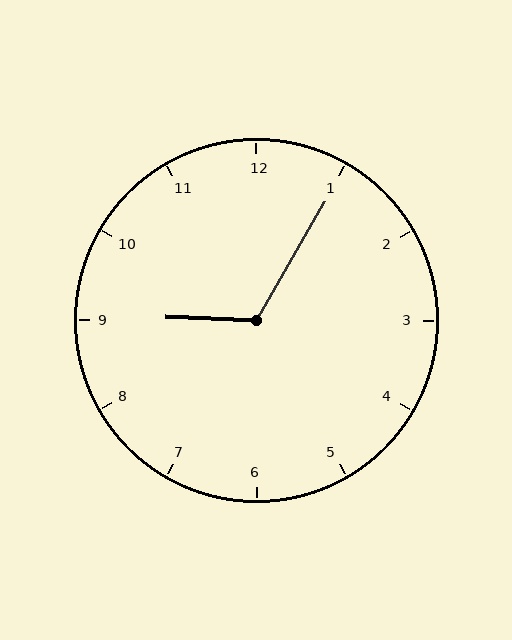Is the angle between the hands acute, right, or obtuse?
It is obtuse.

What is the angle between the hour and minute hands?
Approximately 118 degrees.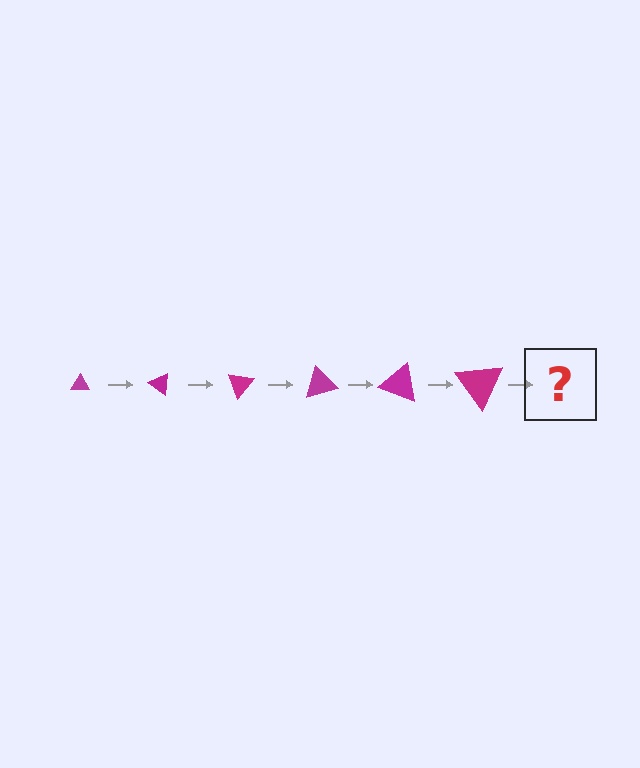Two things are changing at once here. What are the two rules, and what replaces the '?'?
The two rules are that the triangle grows larger each step and it rotates 35 degrees each step. The '?' should be a triangle, larger than the previous one and rotated 210 degrees from the start.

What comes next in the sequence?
The next element should be a triangle, larger than the previous one and rotated 210 degrees from the start.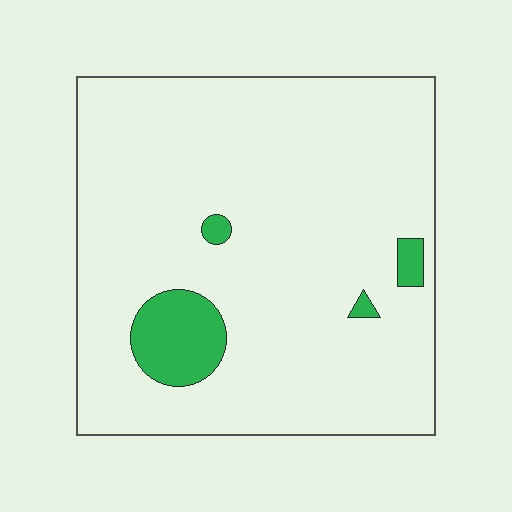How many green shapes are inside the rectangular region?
4.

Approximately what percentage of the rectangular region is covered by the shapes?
Approximately 10%.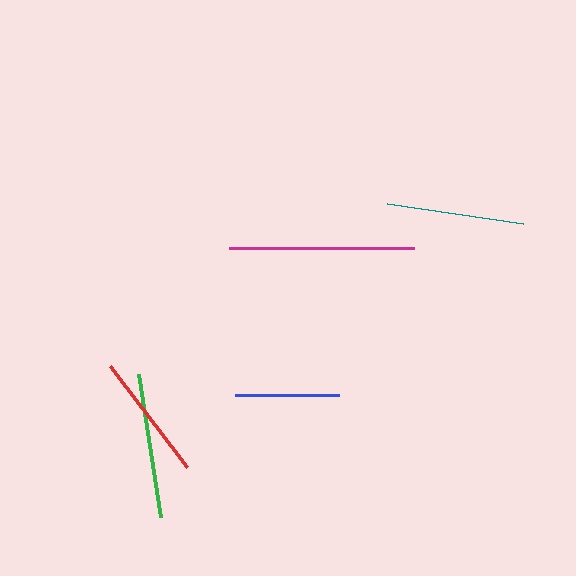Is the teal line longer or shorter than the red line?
The teal line is longer than the red line.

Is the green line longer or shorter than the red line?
The green line is longer than the red line.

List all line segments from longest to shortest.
From longest to shortest: magenta, green, teal, red, blue.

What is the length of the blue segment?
The blue segment is approximately 104 pixels long.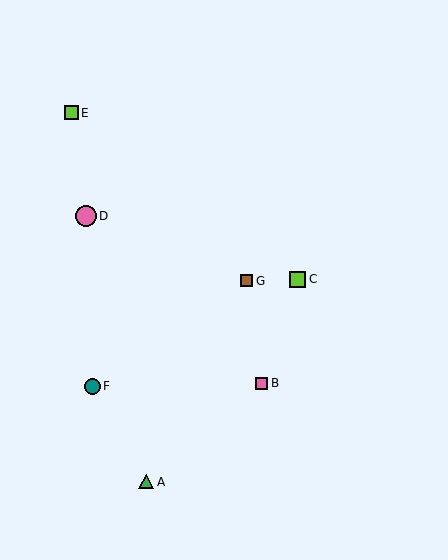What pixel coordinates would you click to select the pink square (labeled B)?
Click at (261, 383) to select the pink square B.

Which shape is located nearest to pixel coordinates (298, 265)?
The lime square (labeled C) at (298, 279) is nearest to that location.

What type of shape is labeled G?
Shape G is a brown square.